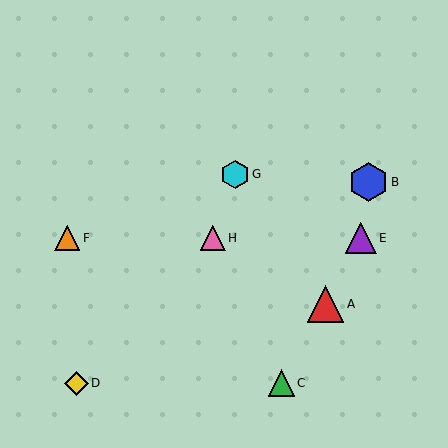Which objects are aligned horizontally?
Objects E, F, H are aligned horizontally.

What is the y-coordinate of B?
Object B is at y≈182.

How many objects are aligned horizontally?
3 objects (E, F, H) are aligned horizontally.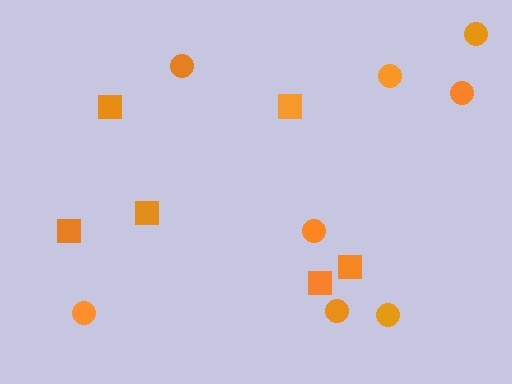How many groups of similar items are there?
There are 2 groups: one group of squares (6) and one group of circles (8).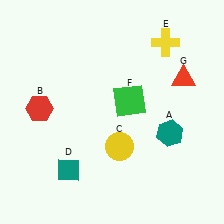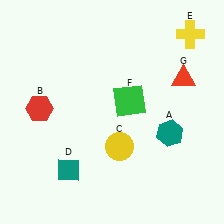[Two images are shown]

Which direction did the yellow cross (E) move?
The yellow cross (E) moved right.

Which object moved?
The yellow cross (E) moved right.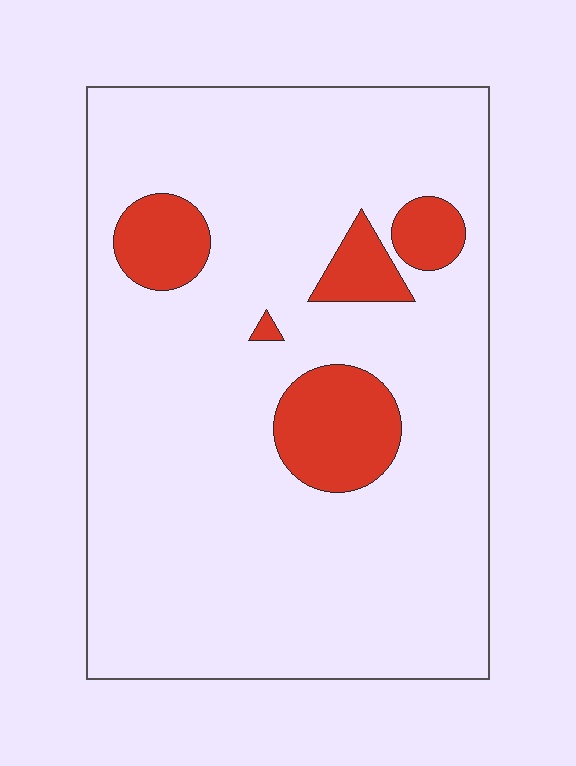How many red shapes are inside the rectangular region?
5.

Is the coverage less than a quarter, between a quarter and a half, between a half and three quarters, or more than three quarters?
Less than a quarter.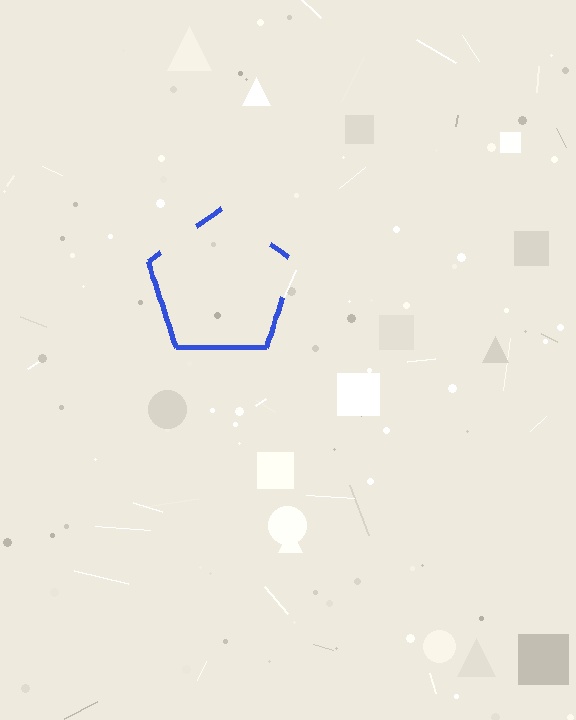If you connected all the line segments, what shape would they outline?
They would outline a pentagon.